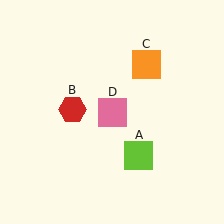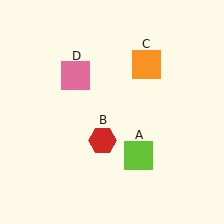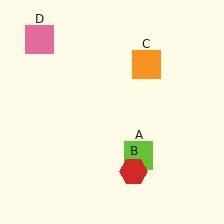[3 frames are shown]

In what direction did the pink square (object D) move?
The pink square (object D) moved up and to the left.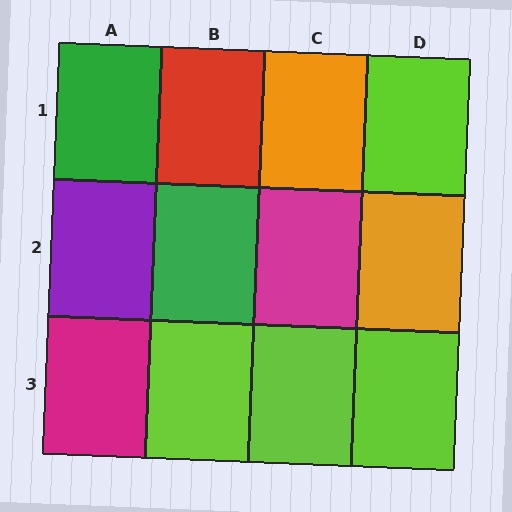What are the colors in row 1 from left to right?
Green, red, orange, lime.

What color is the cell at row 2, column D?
Orange.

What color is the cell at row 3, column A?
Magenta.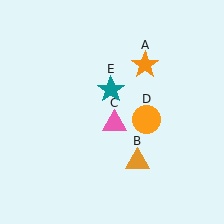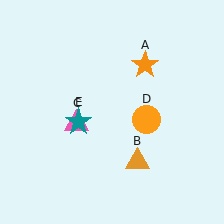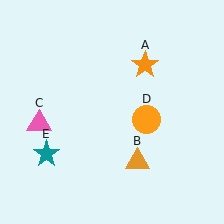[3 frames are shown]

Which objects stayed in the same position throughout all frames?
Orange star (object A) and orange triangle (object B) and orange circle (object D) remained stationary.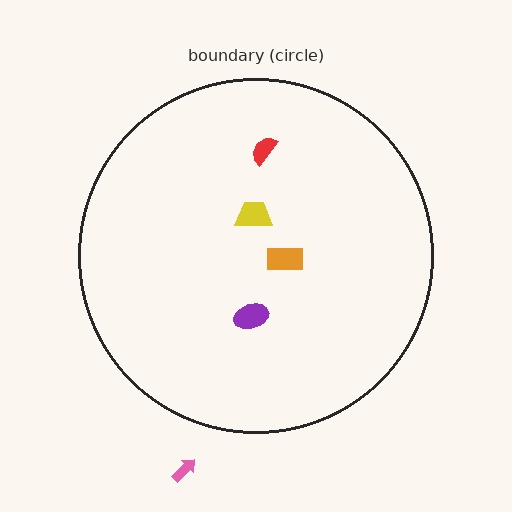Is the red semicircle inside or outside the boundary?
Inside.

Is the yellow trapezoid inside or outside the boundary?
Inside.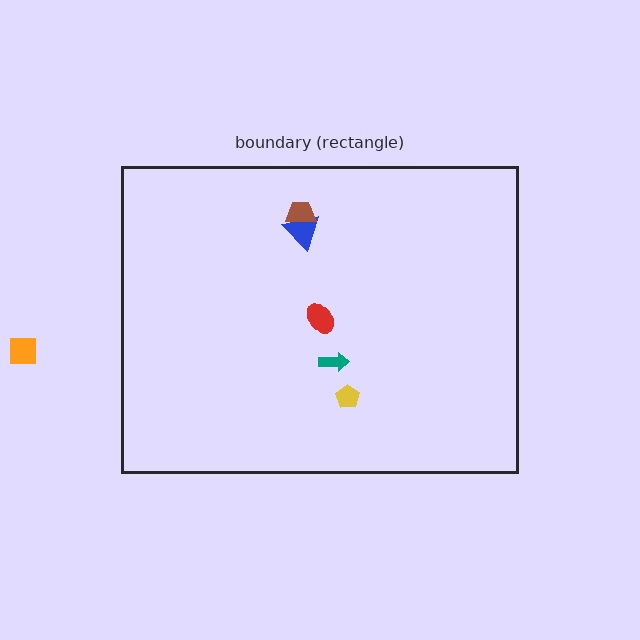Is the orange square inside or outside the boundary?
Outside.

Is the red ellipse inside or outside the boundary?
Inside.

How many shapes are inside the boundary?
5 inside, 1 outside.